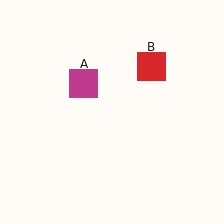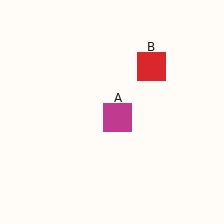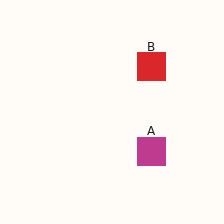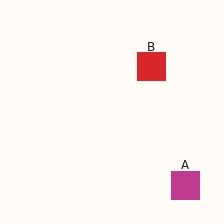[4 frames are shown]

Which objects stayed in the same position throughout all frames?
Red square (object B) remained stationary.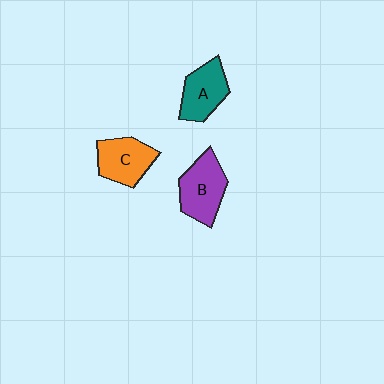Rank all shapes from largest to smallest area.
From largest to smallest: B (purple), C (orange), A (teal).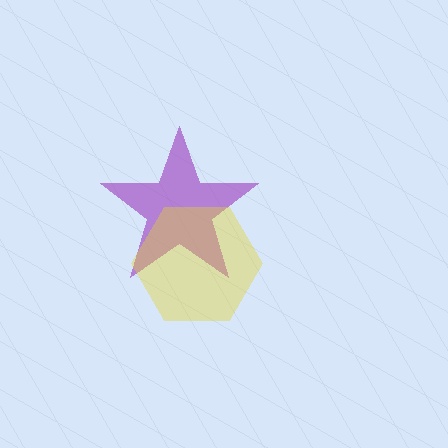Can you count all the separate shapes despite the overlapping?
Yes, there are 2 separate shapes.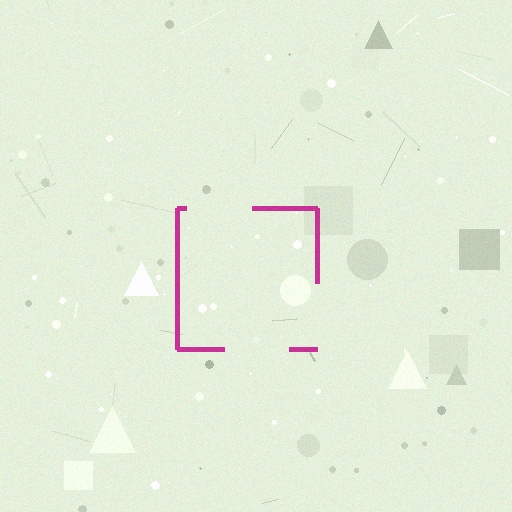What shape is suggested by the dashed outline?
The dashed outline suggests a square.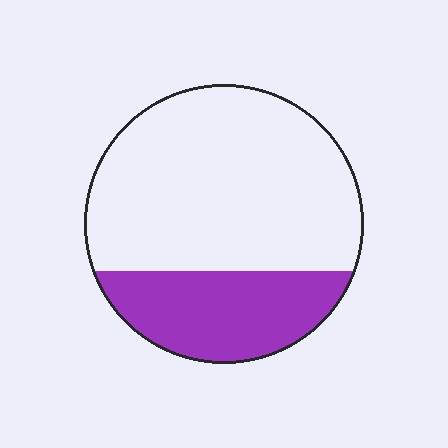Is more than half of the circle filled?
No.